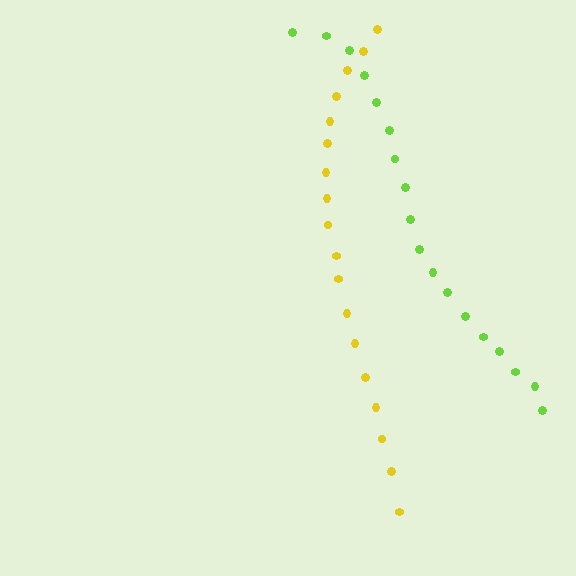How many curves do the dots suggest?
There are 2 distinct paths.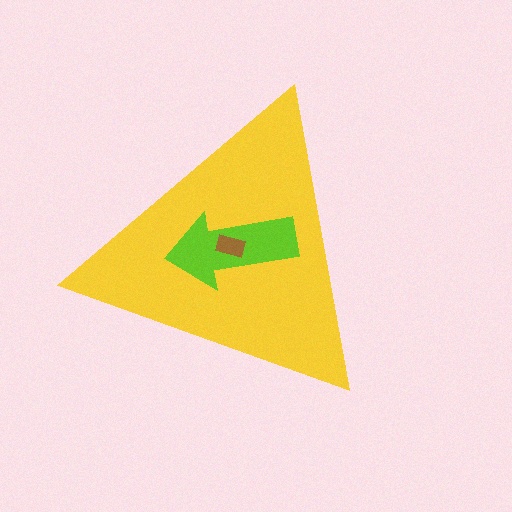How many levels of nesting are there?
3.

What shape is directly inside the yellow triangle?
The lime arrow.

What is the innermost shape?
The brown rectangle.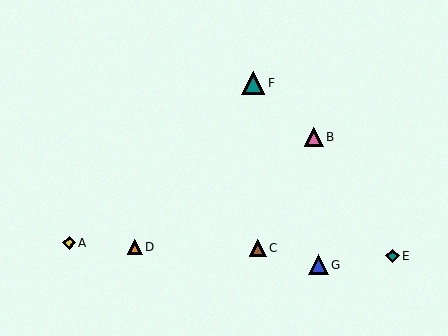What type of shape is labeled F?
Shape F is a teal triangle.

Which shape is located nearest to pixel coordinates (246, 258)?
The brown triangle (labeled C) at (258, 248) is nearest to that location.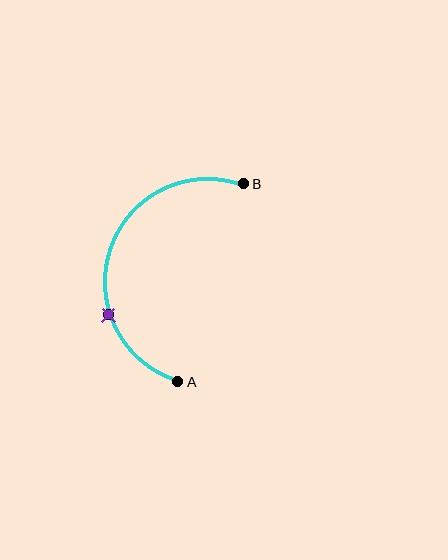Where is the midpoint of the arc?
The arc midpoint is the point on the curve farthest from the straight line joining A and B. It sits to the left of that line.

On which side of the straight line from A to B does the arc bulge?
The arc bulges to the left of the straight line connecting A and B.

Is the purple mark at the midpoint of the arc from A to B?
No. The purple mark lies on the arc but is closer to endpoint A. The arc midpoint would be at the point on the curve equidistant along the arc from both A and B.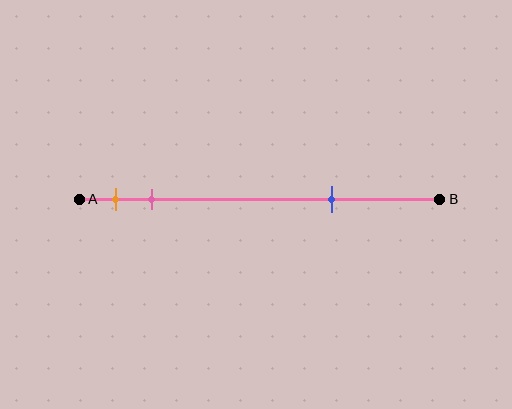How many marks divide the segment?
There are 3 marks dividing the segment.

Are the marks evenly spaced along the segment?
No, the marks are not evenly spaced.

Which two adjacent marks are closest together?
The orange and pink marks are the closest adjacent pair.